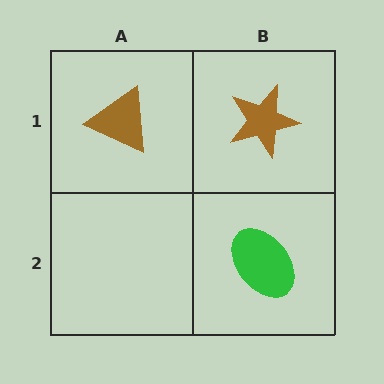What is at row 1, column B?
A brown star.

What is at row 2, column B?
A green ellipse.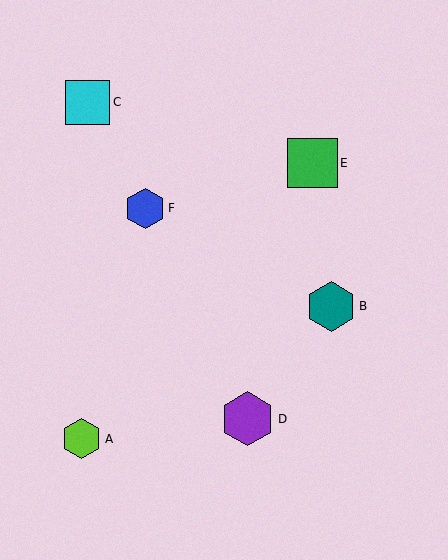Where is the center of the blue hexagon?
The center of the blue hexagon is at (145, 208).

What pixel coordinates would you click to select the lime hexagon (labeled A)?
Click at (82, 439) to select the lime hexagon A.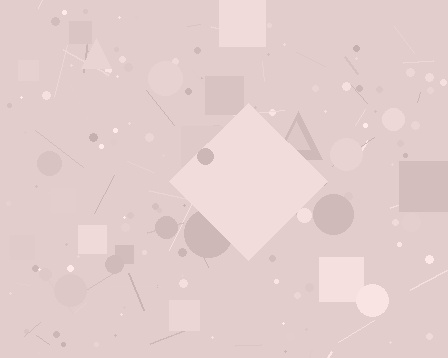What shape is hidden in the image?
A diamond is hidden in the image.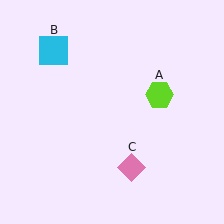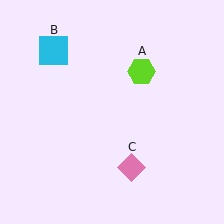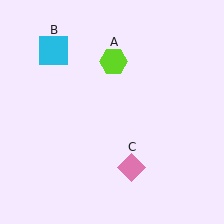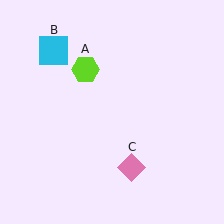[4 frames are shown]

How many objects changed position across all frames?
1 object changed position: lime hexagon (object A).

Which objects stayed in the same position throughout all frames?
Cyan square (object B) and pink diamond (object C) remained stationary.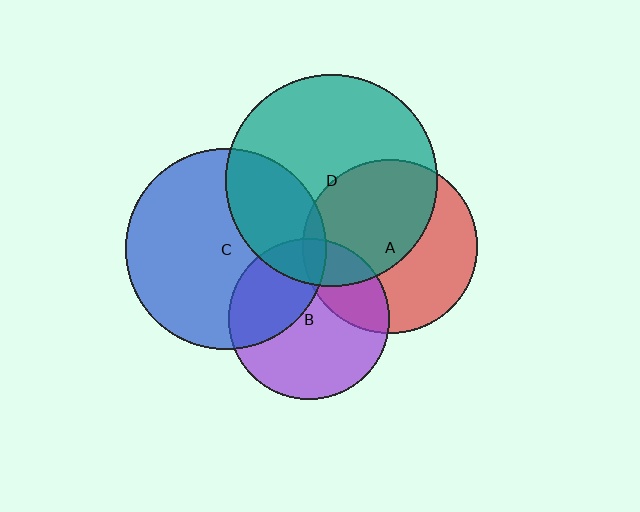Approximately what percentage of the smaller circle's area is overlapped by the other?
Approximately 55%.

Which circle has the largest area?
Circle D (teal).